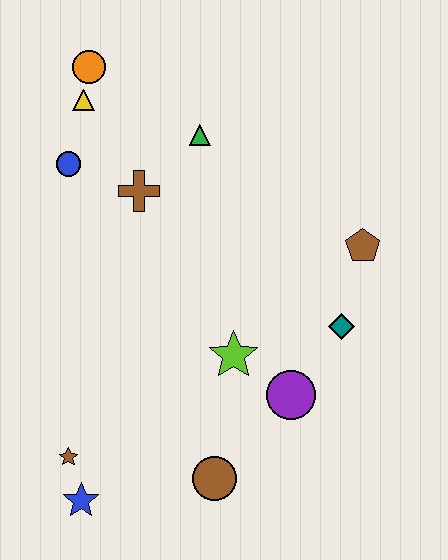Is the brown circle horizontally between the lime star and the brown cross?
Yes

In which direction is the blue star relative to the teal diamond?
The blue star is to the left of the teal diamond.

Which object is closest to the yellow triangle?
The orange circle is closest to the yellow triangle.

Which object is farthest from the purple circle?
The orange circle is farthest from the purple circle.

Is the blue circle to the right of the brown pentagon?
No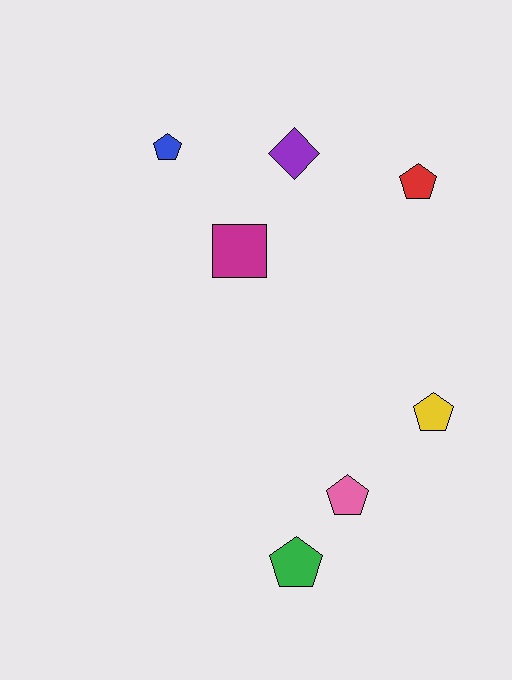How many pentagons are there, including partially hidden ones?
There are 5 pentagons.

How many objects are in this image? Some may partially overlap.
There are 7 objects.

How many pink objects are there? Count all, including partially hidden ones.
There is 1 pink object.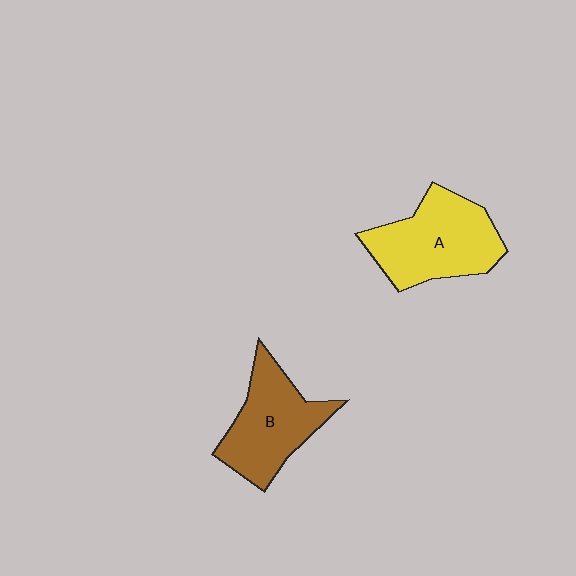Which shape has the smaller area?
Shape B (brown).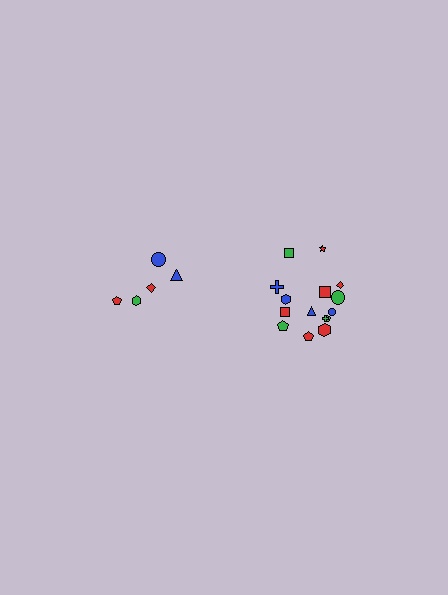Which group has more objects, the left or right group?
The right group.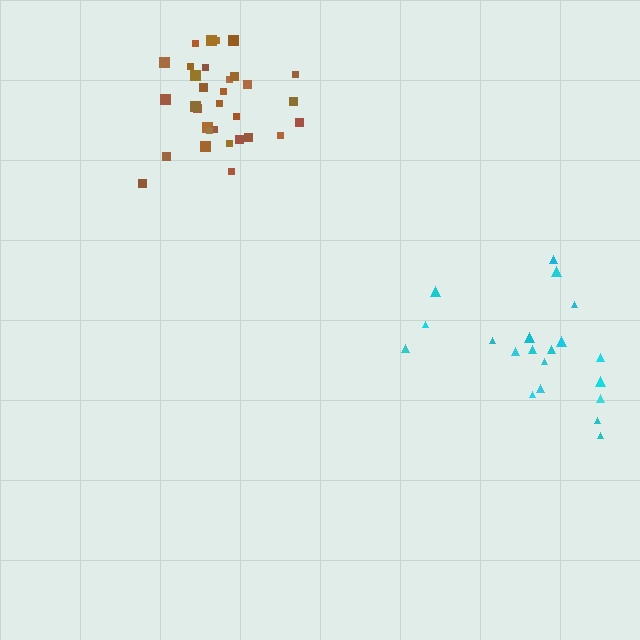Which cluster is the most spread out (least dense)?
Cyan.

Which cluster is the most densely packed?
Brown.